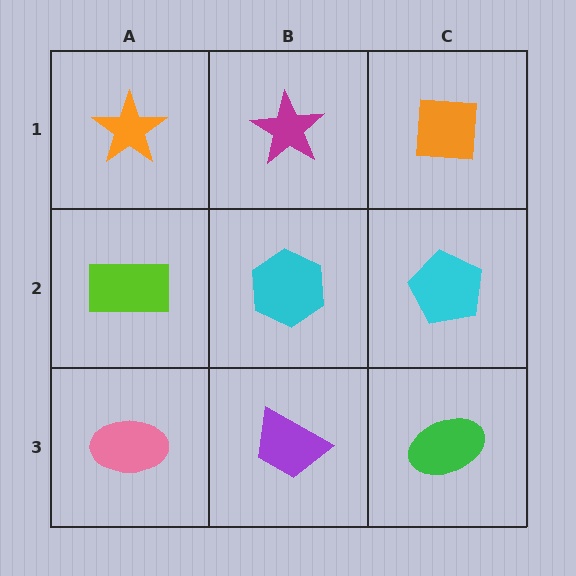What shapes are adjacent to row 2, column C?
An orange square (row 1, column C), a green ellipse (row 3, column C), a cyan hexagon (row 2, column B).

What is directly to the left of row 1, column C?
A magenta star.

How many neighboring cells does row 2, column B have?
4.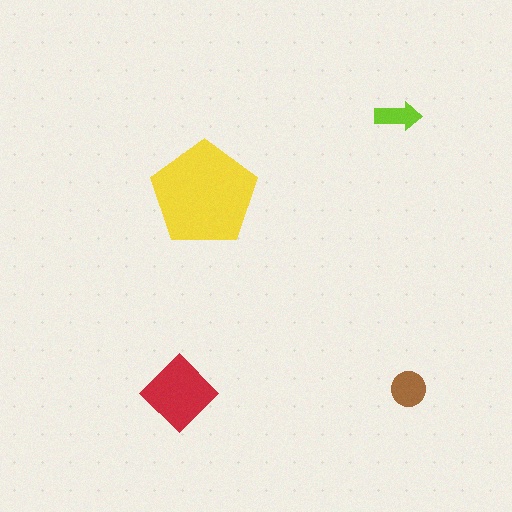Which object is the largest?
The yellow pentagon.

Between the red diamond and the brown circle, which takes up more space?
The red diamond.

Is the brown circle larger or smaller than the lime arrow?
Larger.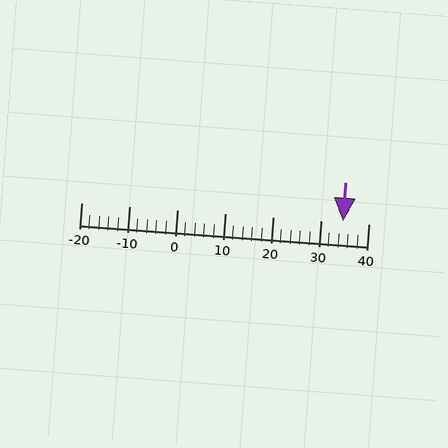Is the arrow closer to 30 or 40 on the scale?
The arrow is closer to 30.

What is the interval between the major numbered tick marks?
The major tick marks are spaced 10 units apart.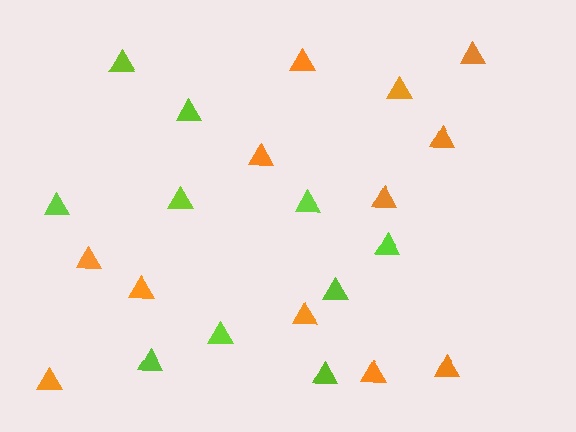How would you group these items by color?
There are 2 groups: one group of lime triangles (10) and one group of orange triangles (12).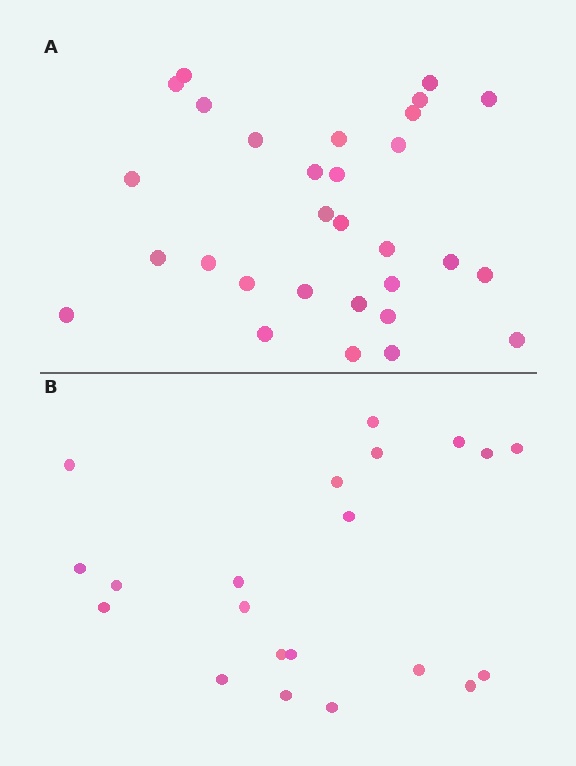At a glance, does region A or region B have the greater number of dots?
Region A (the top region) has more dots.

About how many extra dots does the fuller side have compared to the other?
Region A has roughly 8 or so more dots than region B.